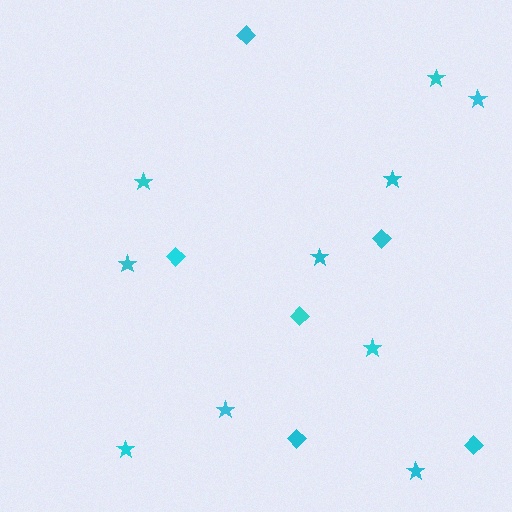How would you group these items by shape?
There are 2 groups: one group of diamonds (6) and one group of stars (10).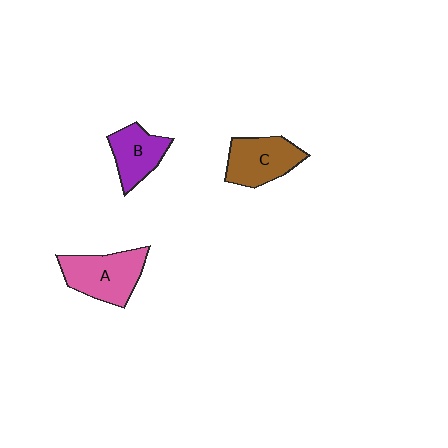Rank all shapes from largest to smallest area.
From largest to smallest: A (pink), C (brown), B (purple).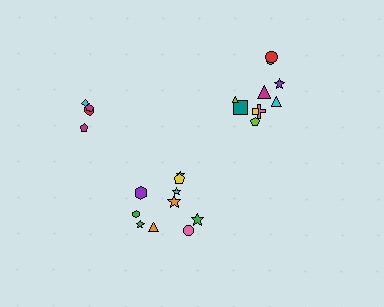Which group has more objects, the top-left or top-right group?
The top-right group.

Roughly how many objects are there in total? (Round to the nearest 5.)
Roughly 25 objects in total.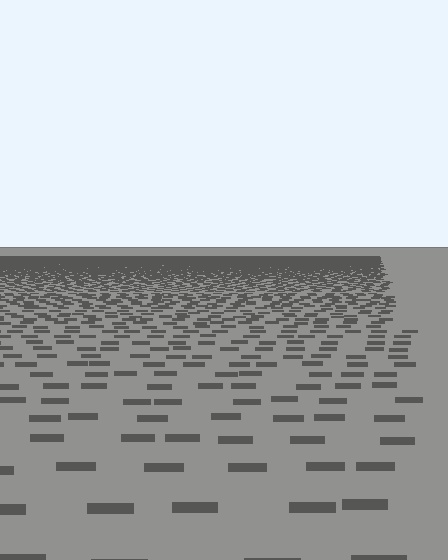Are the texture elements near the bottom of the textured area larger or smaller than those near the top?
Larger. Near the bottom, elements are closer to the viewer and appear at a bigger on-screen size.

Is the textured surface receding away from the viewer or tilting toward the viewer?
The surface is receding away from the viewer. Texture elements get smaller and denser toward the top.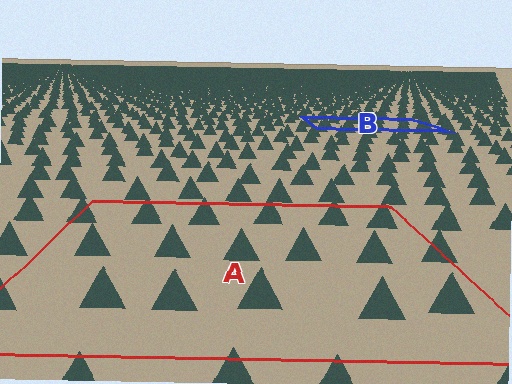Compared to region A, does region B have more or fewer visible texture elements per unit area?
Region B has more texture elements per unit area — they are packed more densely because it is farther away.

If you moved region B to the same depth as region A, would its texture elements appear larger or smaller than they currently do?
They would appear larger. At a closer depth, the same texture elements are projected at a bigger on-screen size.